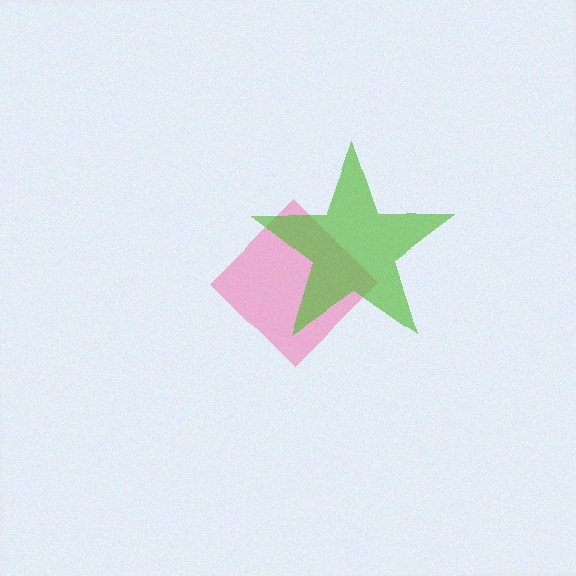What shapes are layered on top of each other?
The layered shapes are: a pink diamond, a lime star.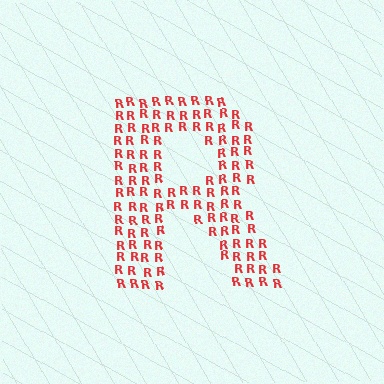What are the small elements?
The small elements are letter R's.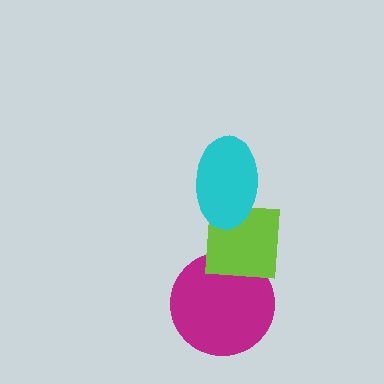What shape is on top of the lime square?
The cyan ellipse is on top of the lime square.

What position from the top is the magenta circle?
The magenta circle is 3rd from the top.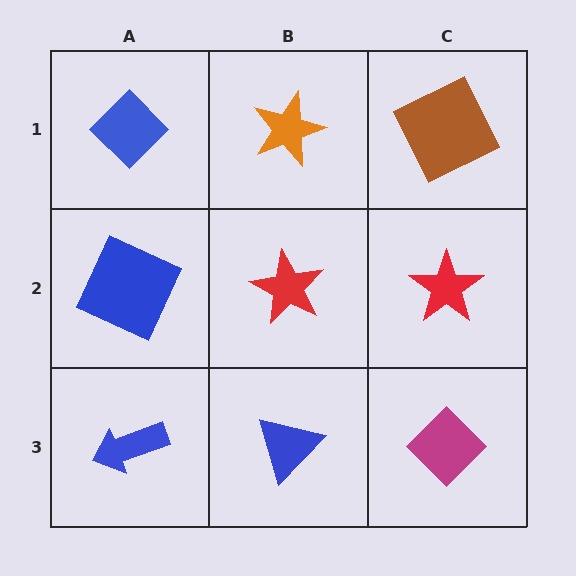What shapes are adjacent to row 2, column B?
An orange star (row 1, column B), a blue triangle (row 3, column B), a blue square (row 2, column A), a red star (row 2, column C).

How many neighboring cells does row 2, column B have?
4.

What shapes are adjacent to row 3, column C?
A red star (row 2, column C), a blue triangle (row 3, column B).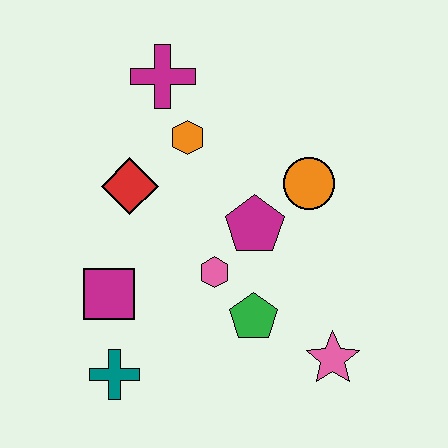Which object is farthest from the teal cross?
The magenta cross is farthest from the teal cross.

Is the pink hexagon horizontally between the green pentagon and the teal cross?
Yes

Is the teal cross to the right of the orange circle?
No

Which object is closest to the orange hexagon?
The magenta cross is closest to the orange hexagon.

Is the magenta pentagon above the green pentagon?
Yes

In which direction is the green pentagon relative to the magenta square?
The green pentagon is to the right of the magenta square.